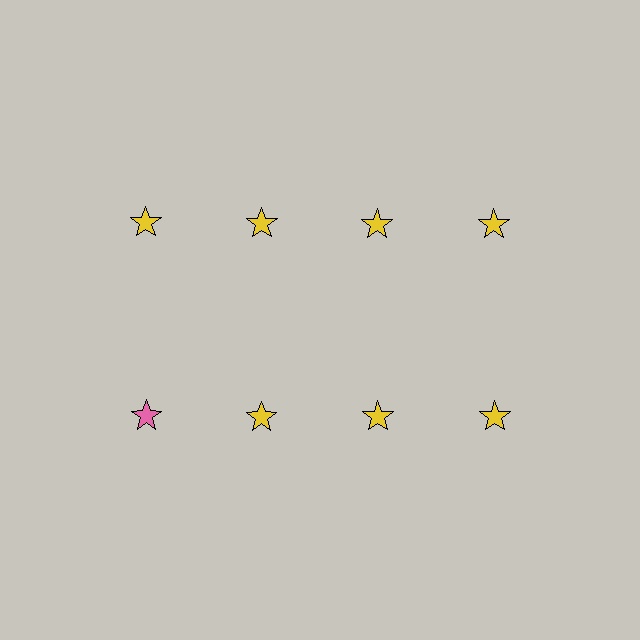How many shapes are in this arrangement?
There are 8 shapes arranged in a grid pattern.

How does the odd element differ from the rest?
It has a different color: pink instead of yellow.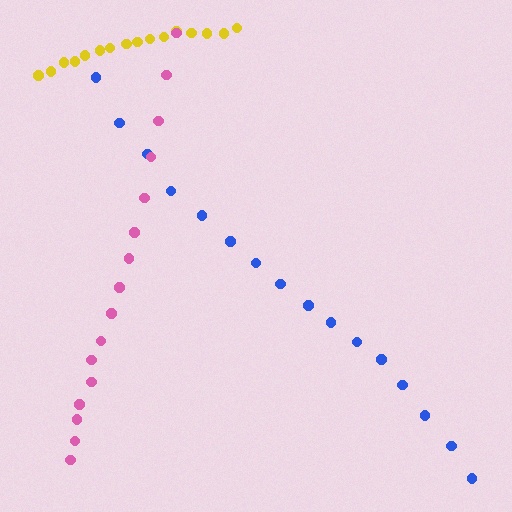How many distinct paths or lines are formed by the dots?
There are 3 distinct paths.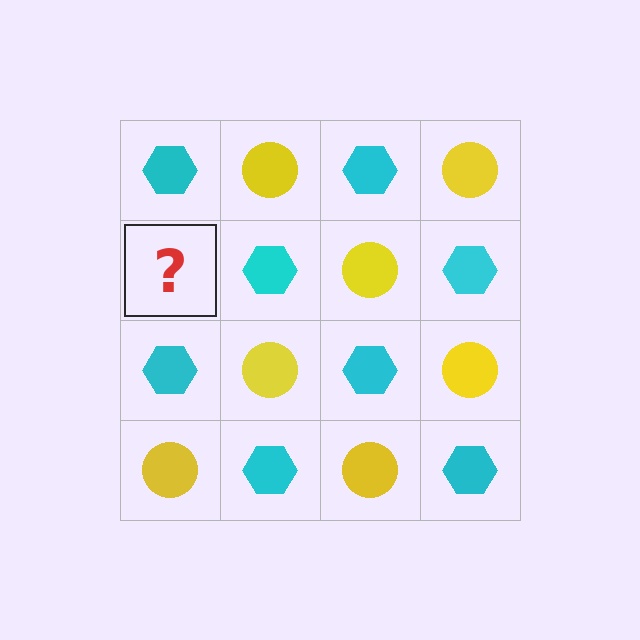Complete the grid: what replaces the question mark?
The question mark should be replaced with a yellow circle.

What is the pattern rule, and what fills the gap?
The rule is that it alternates cyan hexagon and yellow circle in a checkerboard pattern. The gap should be filled with a yellow circle.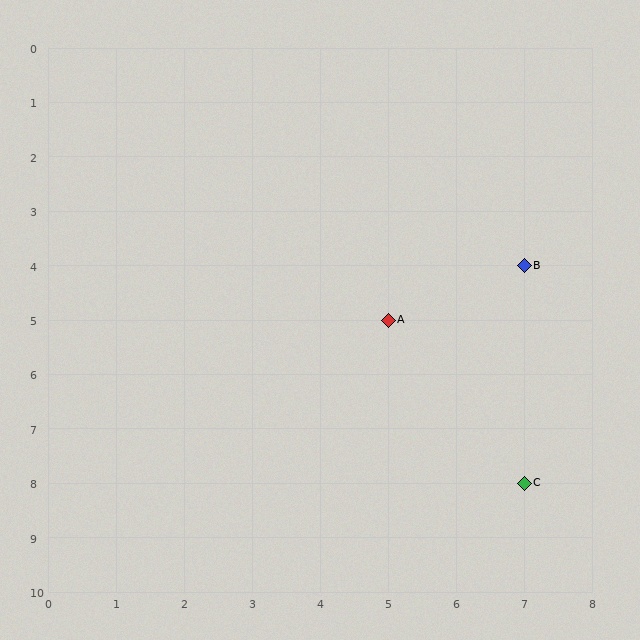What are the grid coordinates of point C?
Point C is at grid coordinates (7, 8).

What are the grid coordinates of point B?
Point B is at grid coordinates (7, 4).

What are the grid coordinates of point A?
Point A is at grid coordinates (5, 5).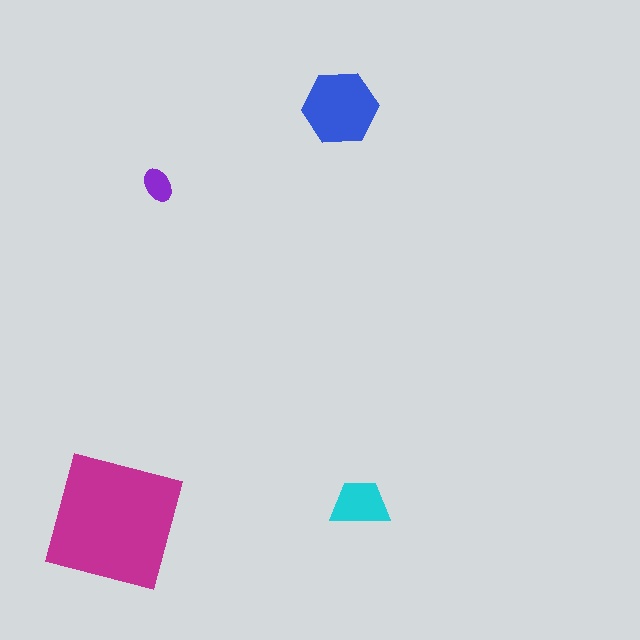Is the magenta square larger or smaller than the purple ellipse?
Larger.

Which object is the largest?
The magenta square.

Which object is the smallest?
The purple ellipse.